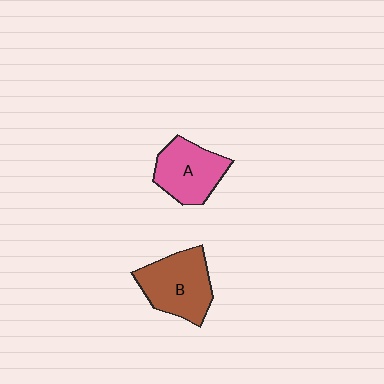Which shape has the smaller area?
Shape A (pink).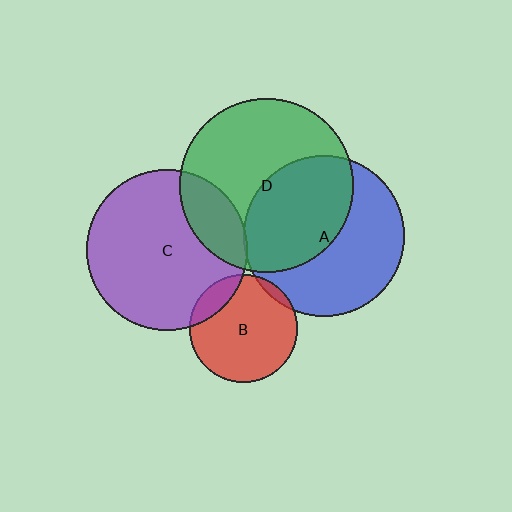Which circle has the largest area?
Circle D (green).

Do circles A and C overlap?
Yes.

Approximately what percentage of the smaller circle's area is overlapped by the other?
Approximately 5%.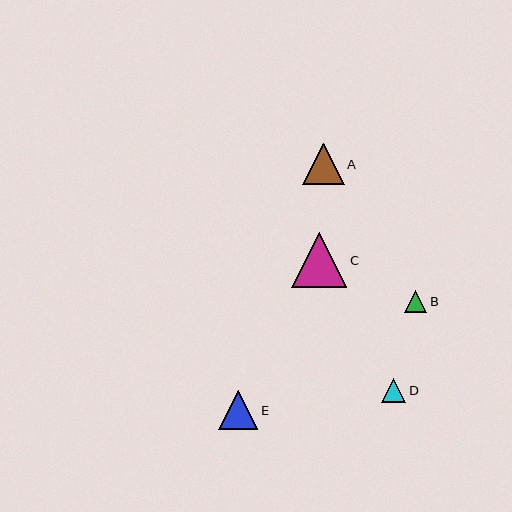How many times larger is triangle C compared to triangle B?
Triangle C is approximately 2.5 times the size of triangle B.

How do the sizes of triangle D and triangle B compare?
Triangle D and triangle B are approximately the same size.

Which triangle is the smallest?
Triangle B is the smallest with a size of approximately 22 pixels.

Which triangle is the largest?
Triangle C is the largest with a size of approximately 56 pixels.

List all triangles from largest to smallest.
From largest to smallest: C, A, E, D, B.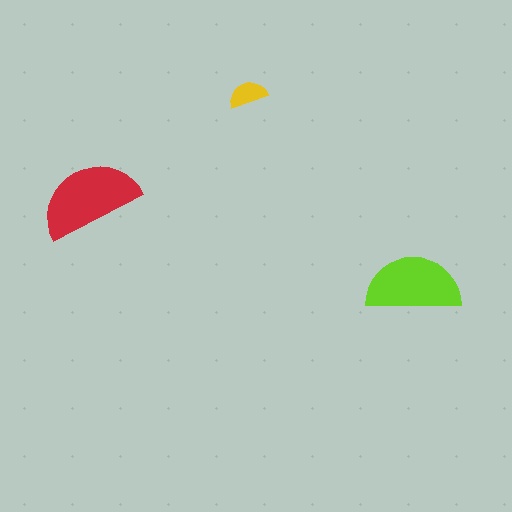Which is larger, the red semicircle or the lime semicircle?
The red one.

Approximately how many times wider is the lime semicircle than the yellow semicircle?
About 2.5 times wider.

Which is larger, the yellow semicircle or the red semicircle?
The red one.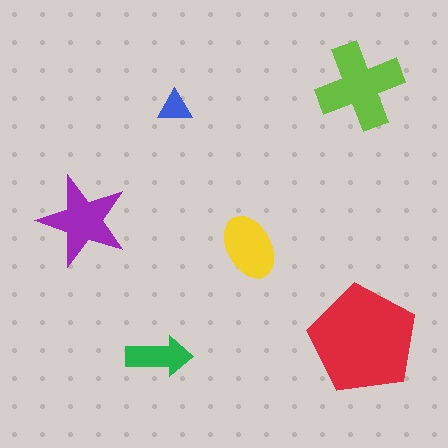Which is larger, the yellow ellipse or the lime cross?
The lime cross.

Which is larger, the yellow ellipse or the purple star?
The purple star.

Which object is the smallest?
The blue triangle.